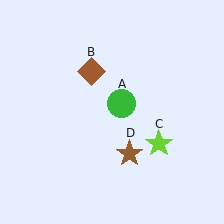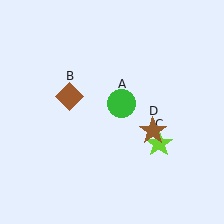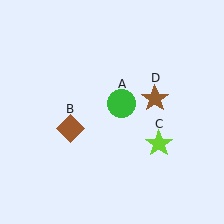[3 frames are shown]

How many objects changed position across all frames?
2 objects changed position: brown diamond (object B), brown star (object D).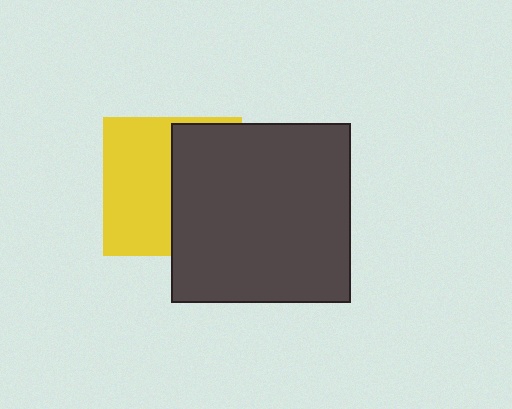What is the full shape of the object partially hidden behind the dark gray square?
The partially hidden object is a yellow square.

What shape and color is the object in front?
The object in front is a dark gray square.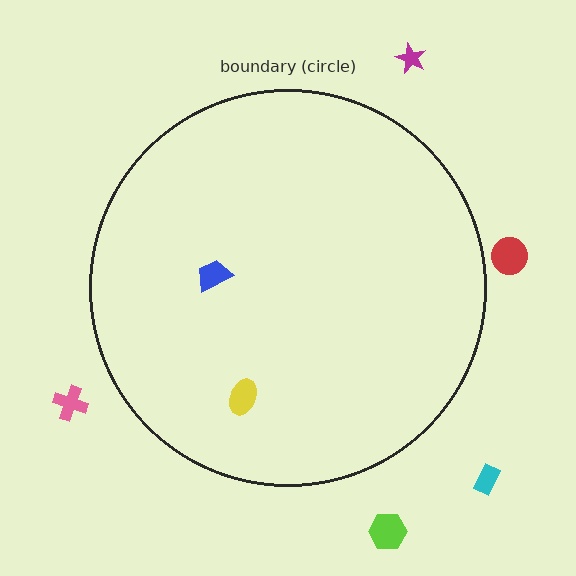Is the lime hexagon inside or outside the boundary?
Outside.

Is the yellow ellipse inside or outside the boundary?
Inside.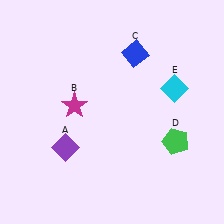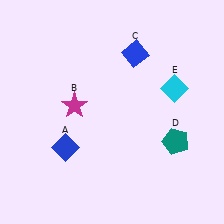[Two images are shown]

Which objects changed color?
A changed from purple to blue. D changed from green to teal.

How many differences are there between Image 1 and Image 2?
There are 2 differences between the two images.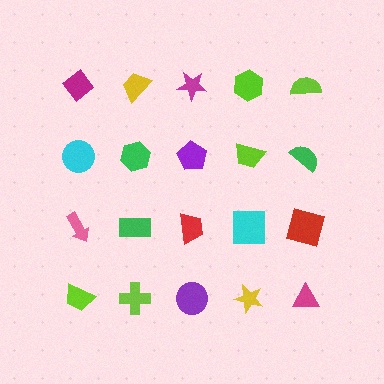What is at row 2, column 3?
A purple pentagon.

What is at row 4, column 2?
A lime cross.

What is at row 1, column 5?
A lime semicircle.